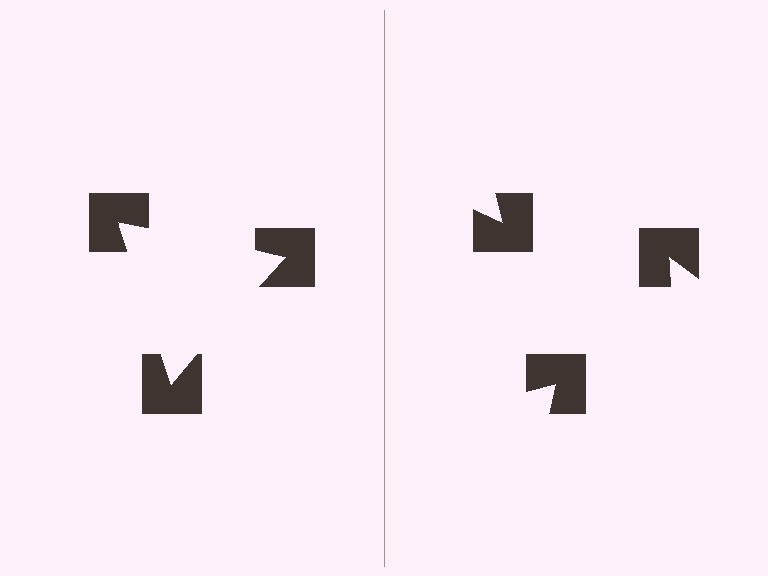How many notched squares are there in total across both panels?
6 — 3 on each side.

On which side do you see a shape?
An illusory triangle appears on the left side. On the right side the wedge cuts are rotated, so no coherent shape forms.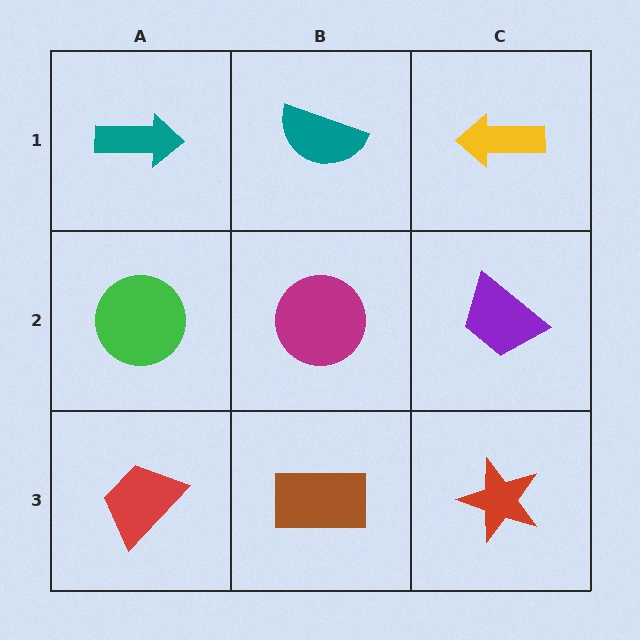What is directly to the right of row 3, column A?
A brown rectangle.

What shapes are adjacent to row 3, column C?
A purple trapezoid (row 2, column C), a brown rectangle (row 3, column B).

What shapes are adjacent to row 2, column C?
A yellow arrow (row 1, column C), a red star (row 3, column C), a magenta circle (row 2, column B).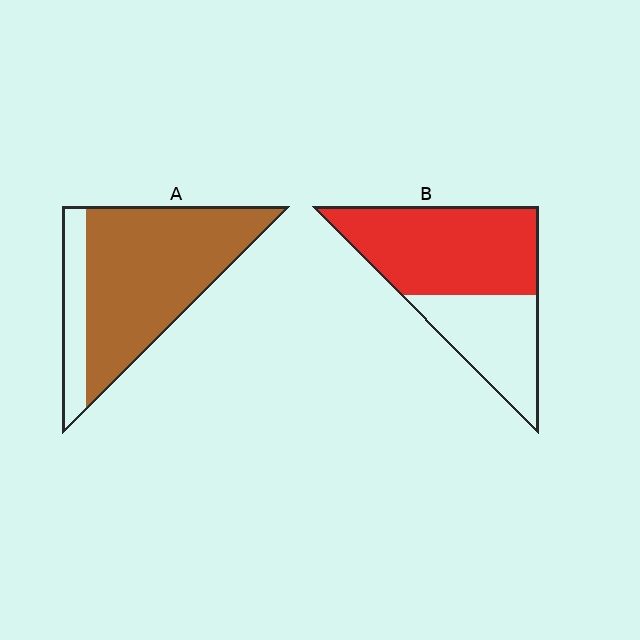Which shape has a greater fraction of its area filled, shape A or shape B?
Shape A.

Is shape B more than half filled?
Yes.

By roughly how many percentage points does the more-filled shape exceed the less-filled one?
By roughly 15 percentage points (A over B).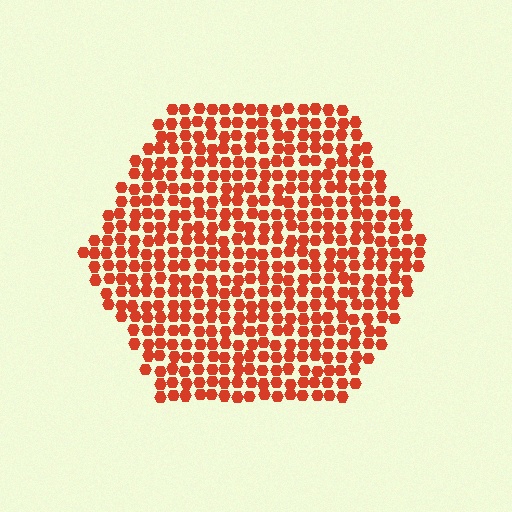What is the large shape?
The large shape is a hexagon.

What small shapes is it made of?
It is made of small hexagons.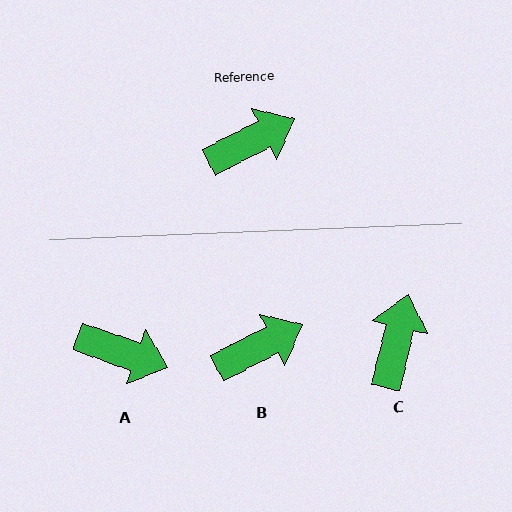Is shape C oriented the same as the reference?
No, it is off by about 50 degrees.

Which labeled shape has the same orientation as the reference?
B.